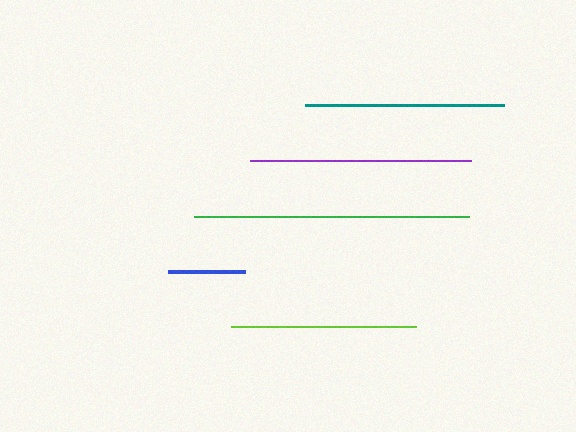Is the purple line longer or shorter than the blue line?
The purple line is longer than the blue line.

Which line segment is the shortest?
The blue line is the shortest at approximately 77 pixels.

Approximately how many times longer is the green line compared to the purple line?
The green line is approximately 1.2 times the length of the purple line.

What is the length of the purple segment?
The purple segment is approximately 221 pixels long.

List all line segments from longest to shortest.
From longest to shortest: green, purple, teal, lime, blue.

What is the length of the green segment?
The green segment is approximately 274 pixels long.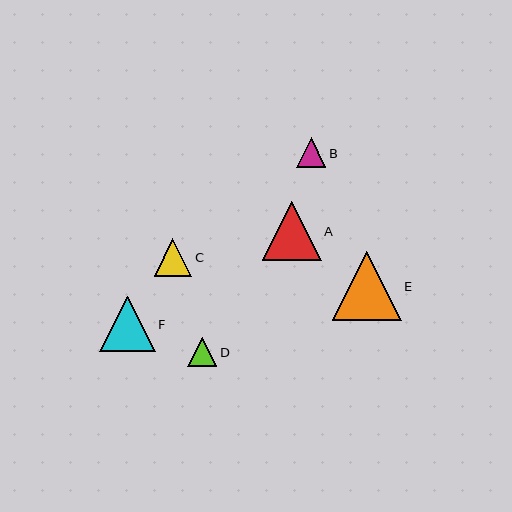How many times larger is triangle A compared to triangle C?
Triangle A is approximately 1.6 times the size of triangle C.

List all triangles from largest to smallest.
From largest to smallest: E, A, F, C, B, D.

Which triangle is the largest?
Triangle E is the largest with a size of approximately 69 pixels.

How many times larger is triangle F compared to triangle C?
Triangle F is approximately 1.5 times the size of triangle C.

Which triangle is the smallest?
Triangle D is the smallest with a size of approximately 29 pixels.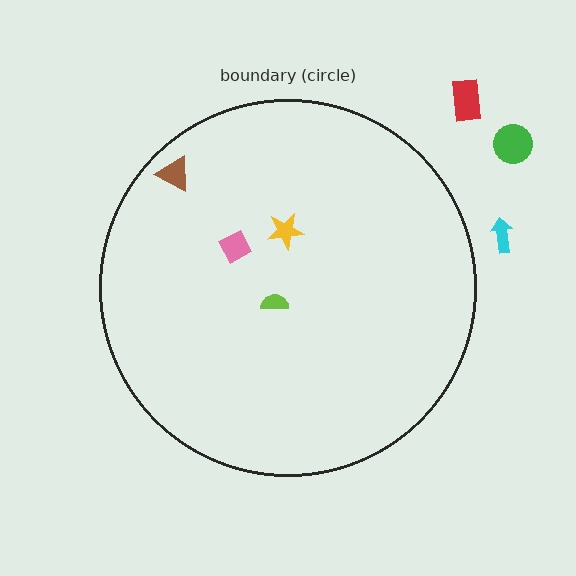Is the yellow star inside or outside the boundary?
Inside.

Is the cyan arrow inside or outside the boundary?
Outside.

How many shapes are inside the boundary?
4 inside, 3 outside.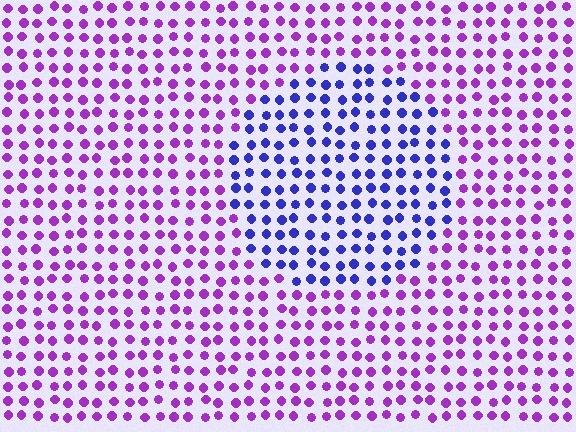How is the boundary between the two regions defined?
The boundary is defined purely by a slight shift in hue (about 48 degrees). Spacing, size, and orientation are identical on both sides.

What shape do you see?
I see a circle.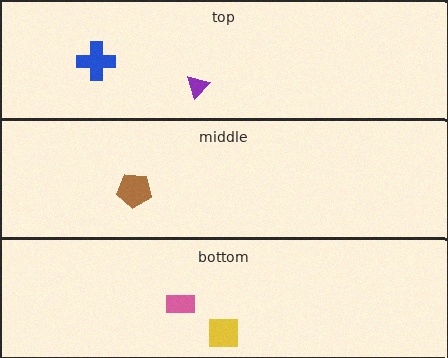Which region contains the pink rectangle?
The bottom region.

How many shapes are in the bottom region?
2.